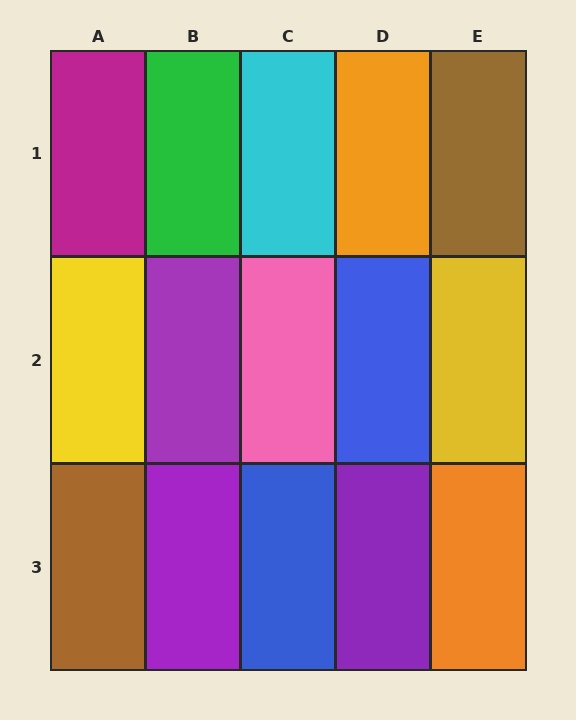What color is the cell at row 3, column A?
Brown.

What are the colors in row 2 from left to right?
Yellow, purple, pink, blue, yellow.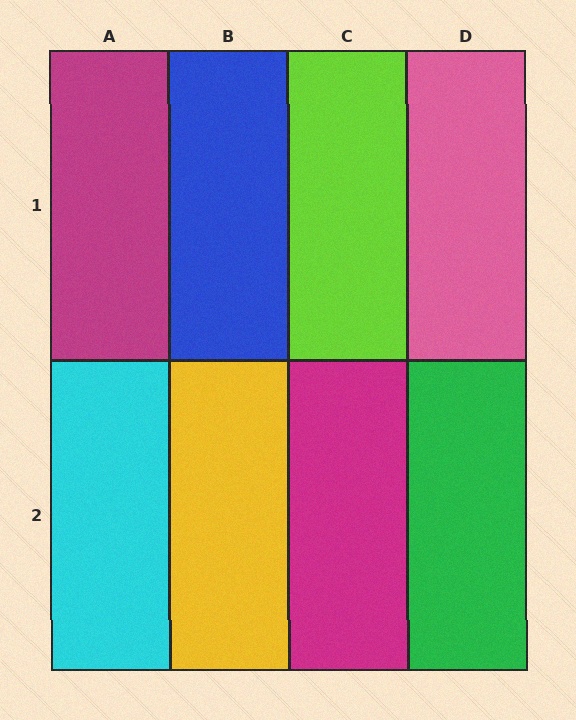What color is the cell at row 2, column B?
Yellow.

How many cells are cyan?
1 cell is cyan.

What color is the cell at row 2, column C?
Magenta.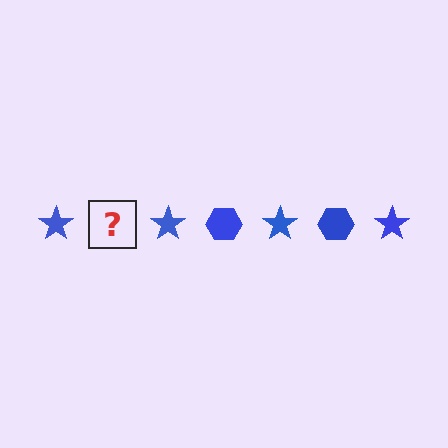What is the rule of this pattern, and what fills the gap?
The rule is that the pattern cycles through star, hexagon shapes in blue. The gap should be filled with a blue hexagon.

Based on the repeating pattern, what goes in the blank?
The blank should be a blue hexagon.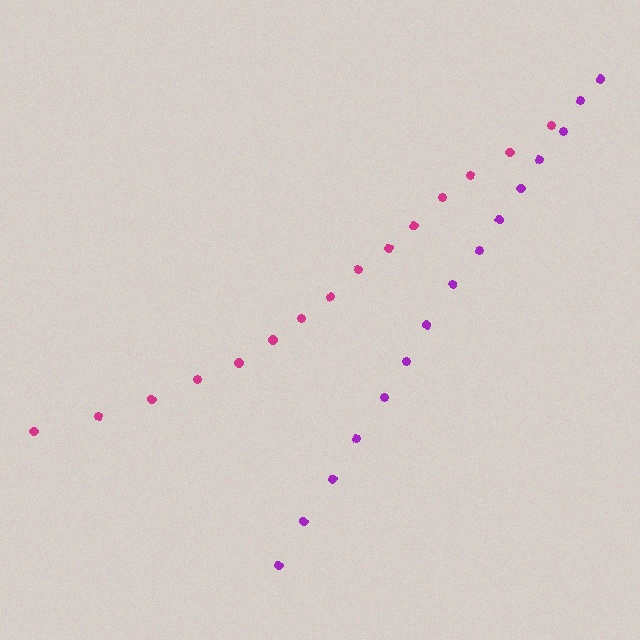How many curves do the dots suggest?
There are 2 distinct paths.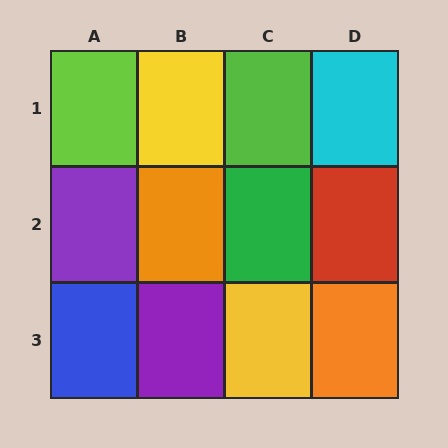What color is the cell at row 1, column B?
Yellow.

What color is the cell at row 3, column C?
Yellow.